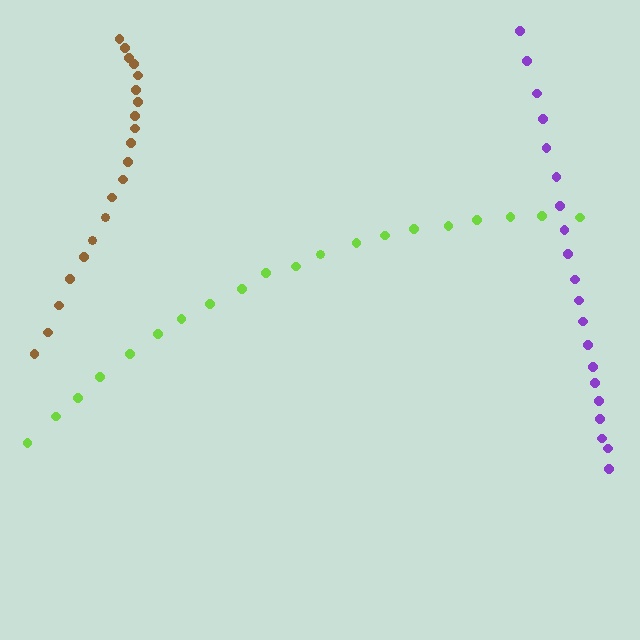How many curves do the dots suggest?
There are 3 distinct paths.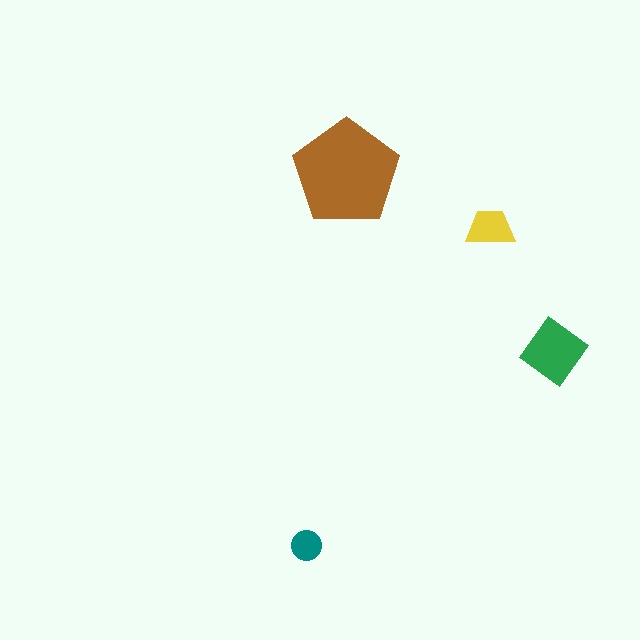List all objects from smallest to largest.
The teal circle, the yellow trapezoid, the green diamond, the brown pentagon.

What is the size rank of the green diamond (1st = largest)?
2nd.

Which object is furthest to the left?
The teal circle is leftmost.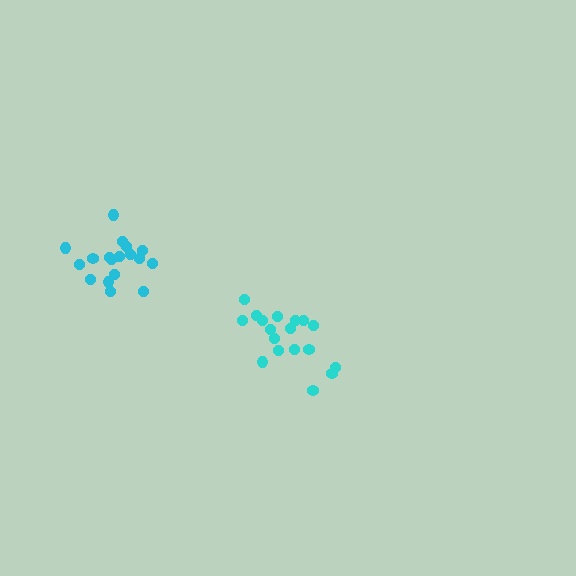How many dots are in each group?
Group 1: 18 dots, Group 2: 18 dots (36 total).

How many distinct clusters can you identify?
There are 2 distinct clusters.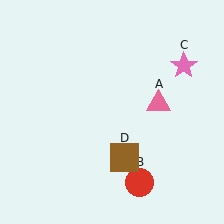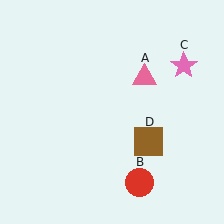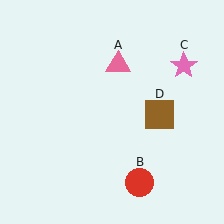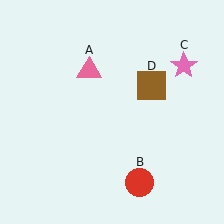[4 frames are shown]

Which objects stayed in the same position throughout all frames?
Red circle (object B) and pink star (object C) remained stationary.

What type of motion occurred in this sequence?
The pink triangle (object A), brown square (object D) rotated counterclockwise around the center of the scene.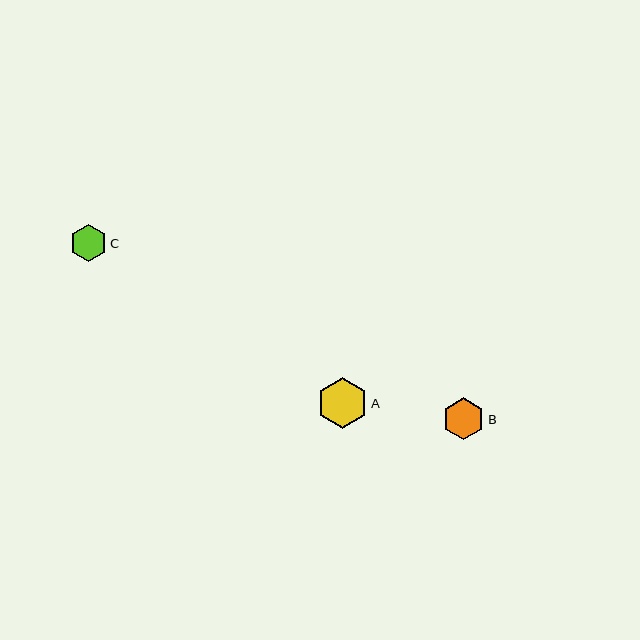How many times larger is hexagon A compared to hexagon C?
Hexagon A is approximately 1.4 times the size of hexagon C.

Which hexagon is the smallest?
Hexagon C is the smallest with a size of approximately 37 pixels.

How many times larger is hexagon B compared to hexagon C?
Hexagon B is approximately 1.1 times the size of hexagon C.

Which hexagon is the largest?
Hexagon A is the largest with a size of approximately 51 pixels.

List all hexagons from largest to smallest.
From largest to smallest: A, B, C.